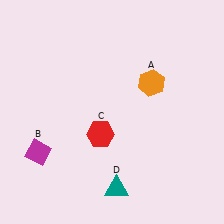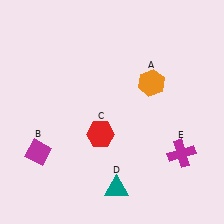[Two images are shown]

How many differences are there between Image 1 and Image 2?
There is 1 difference between the two images.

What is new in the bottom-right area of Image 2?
A magenta cross (E) was added in the bottom-right area of Image 2.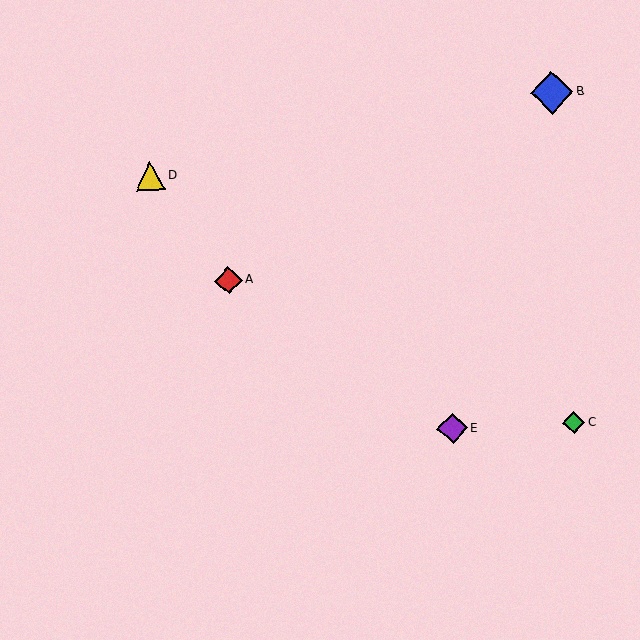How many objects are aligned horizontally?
2 objects (C, E) are aligned horizontally.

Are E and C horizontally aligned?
Yes, both are at y≈428.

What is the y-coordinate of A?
Object A is at y≈280.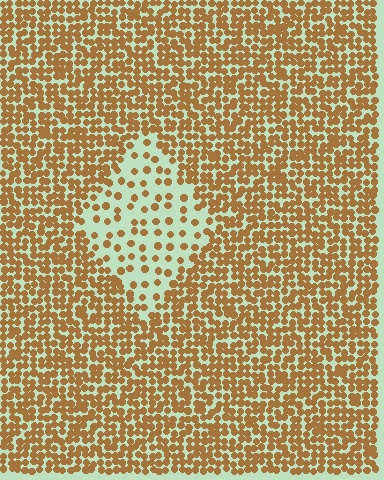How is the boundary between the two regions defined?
The boundary is defined by a change in element density (approximately 2.9x ratio). All elements are the same color, size, and shape.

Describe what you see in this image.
The image contains small brown elements arranged at two different densities. A diamond-shaped region is visible where the elements are less densely packed than the surrounding area.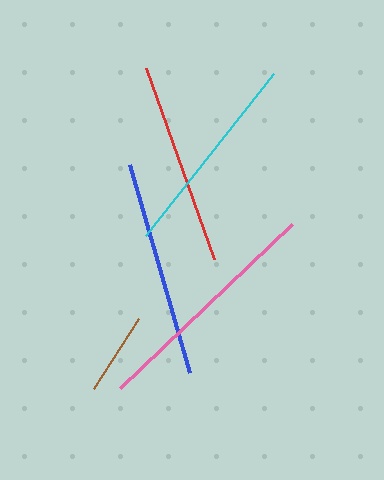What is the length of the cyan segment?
The cyan segment is approximately 206 pixels long.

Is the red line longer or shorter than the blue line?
The blue line is longer than the red line.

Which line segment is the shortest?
The brown line is the shortest at approximately 83 pixels.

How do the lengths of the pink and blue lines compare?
The pink and blue lines are approximately the same length.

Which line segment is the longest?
The pink line is the longest at approximately 237 pixels.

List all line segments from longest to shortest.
From longest to shortest: pink, blue, cyan, red, brown.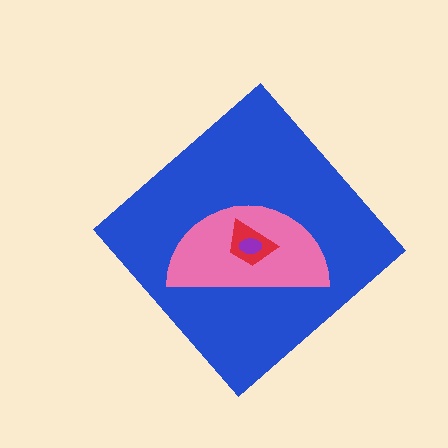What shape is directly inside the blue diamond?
The pink semicircle.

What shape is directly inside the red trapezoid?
The purple ellipse.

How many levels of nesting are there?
4.